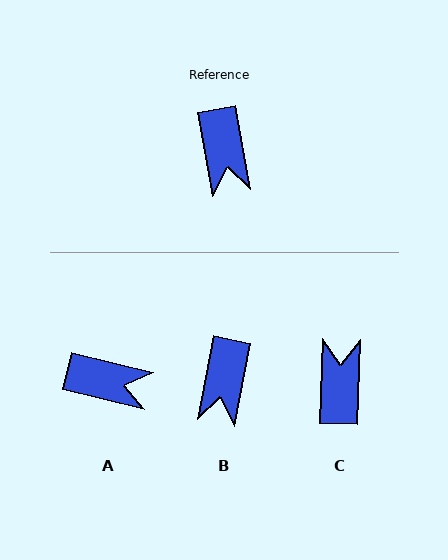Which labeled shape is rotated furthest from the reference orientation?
C, about 168 degrees away.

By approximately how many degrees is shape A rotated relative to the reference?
Approximately 66 degrees counter-clockwise.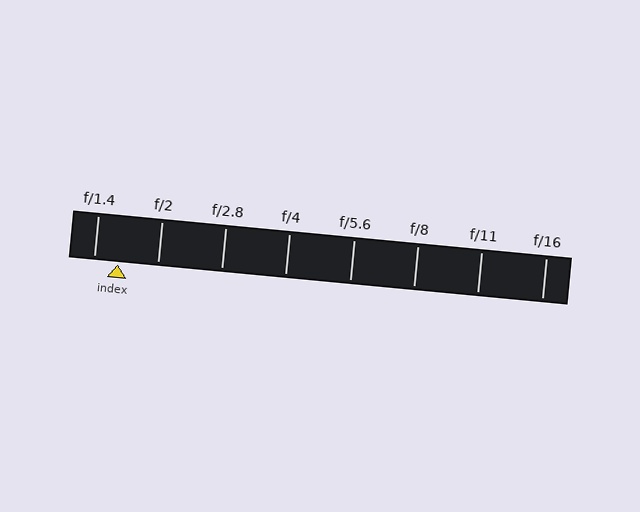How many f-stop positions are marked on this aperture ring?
There are 8 f-stop positions marked.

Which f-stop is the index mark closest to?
The index mark is closest to f/1.4.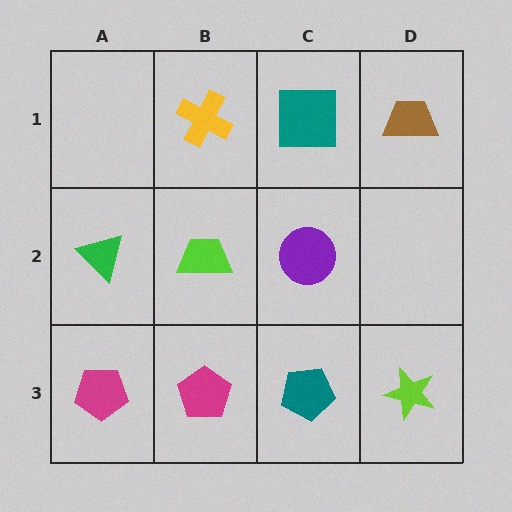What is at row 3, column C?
A teal pentagon.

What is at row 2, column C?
A purple circle.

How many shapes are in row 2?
3 shapes.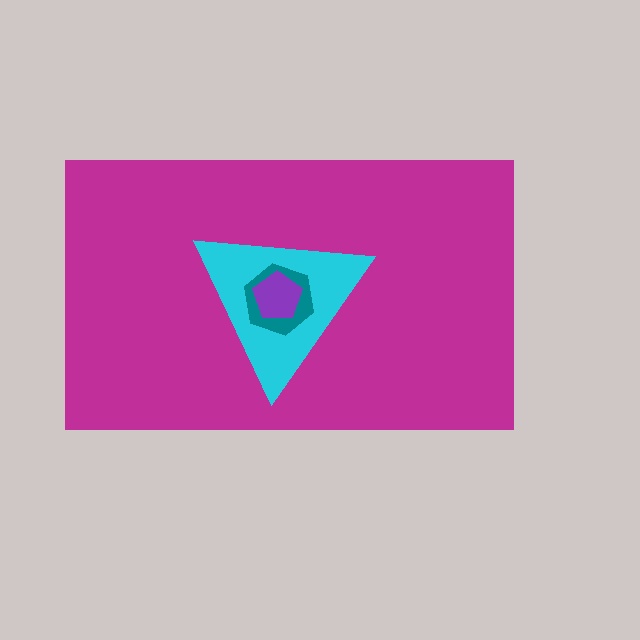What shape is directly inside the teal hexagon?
The purple pentagon.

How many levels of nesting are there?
4.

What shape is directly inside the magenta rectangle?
The cyan triangle.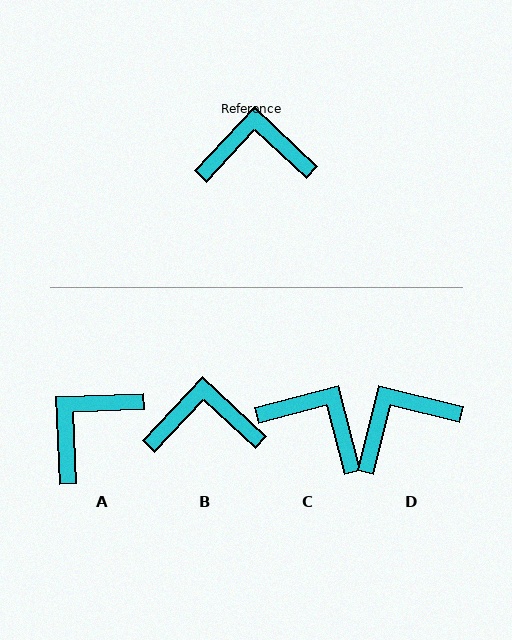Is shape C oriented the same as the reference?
No, it is off by about 32 degrees.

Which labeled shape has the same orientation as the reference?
B.